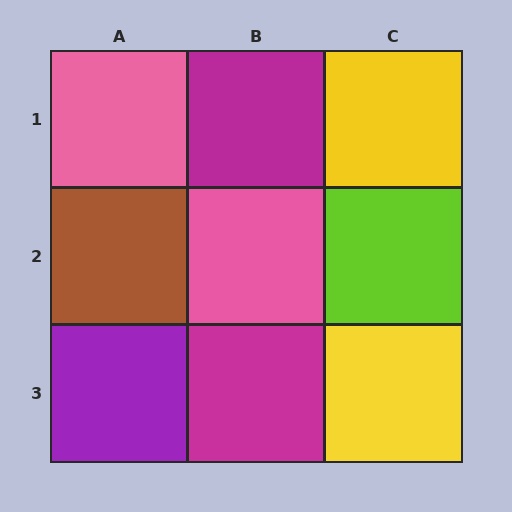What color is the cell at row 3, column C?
Yellow.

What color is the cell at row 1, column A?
Pink.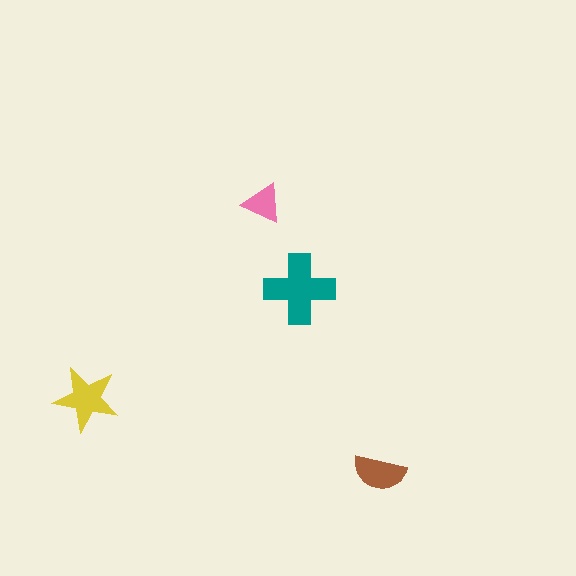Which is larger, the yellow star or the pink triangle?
The yellow star.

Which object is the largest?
The teal cross.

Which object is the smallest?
The pink triangle.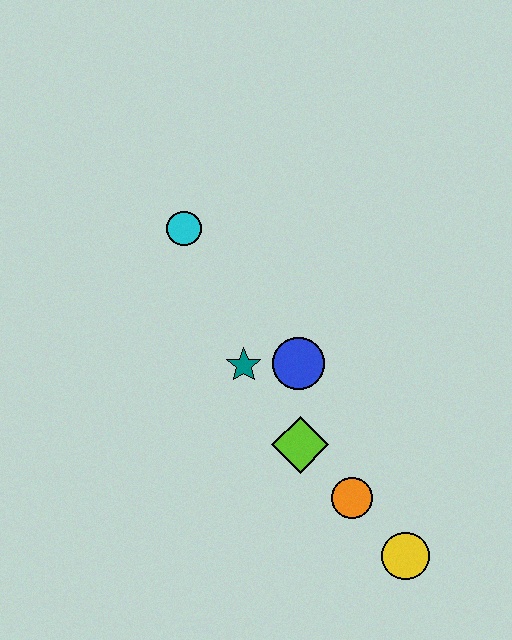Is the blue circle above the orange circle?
Yes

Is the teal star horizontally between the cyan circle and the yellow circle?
Yes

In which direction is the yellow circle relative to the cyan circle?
The yellow circle is below the cyan circle.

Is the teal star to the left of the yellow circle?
Yes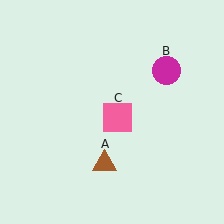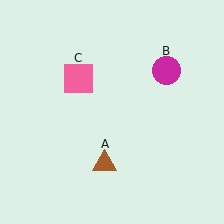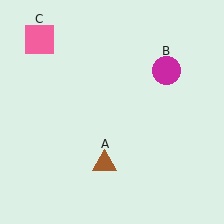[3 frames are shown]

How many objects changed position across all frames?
1 object changed position: pink square (object C).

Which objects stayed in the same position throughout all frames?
Brown triangle (object A) and magenta circle (object B) remained stationary.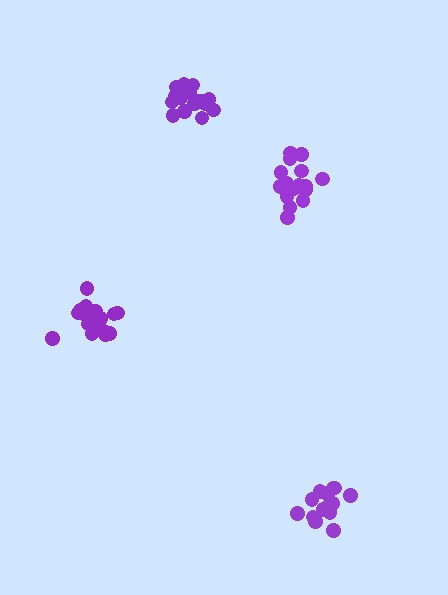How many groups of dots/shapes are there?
There are 4 groups.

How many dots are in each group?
Group 1: 15 dots, Group 2: 18 dots, Group 3: 21 dots, Group 4: 18 dots (72 total).